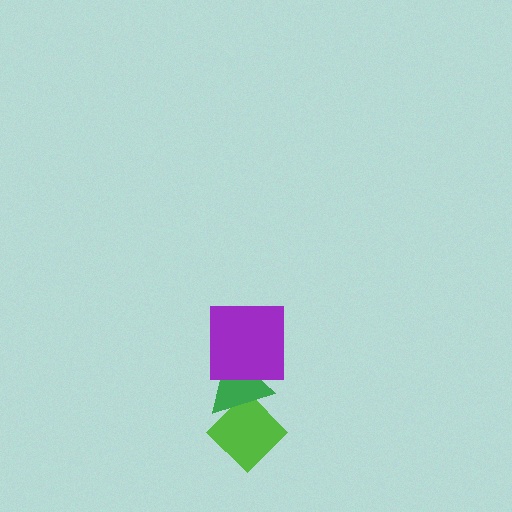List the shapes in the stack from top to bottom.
From top to bottom: the purple square, the green triangle, the lime diamond.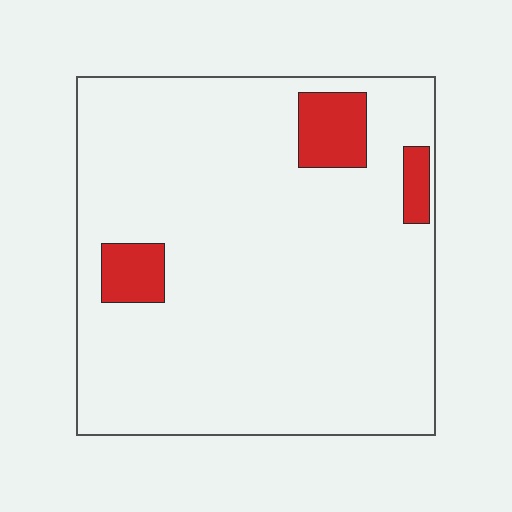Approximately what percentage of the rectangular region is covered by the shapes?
Approximately 10%.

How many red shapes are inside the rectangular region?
3.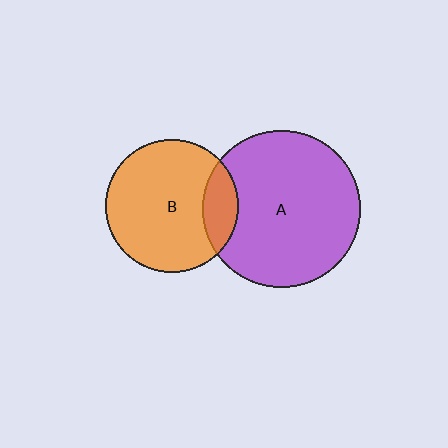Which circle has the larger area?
Circle A (purple).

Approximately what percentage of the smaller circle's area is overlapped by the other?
Approximately 15%.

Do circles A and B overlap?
Yes.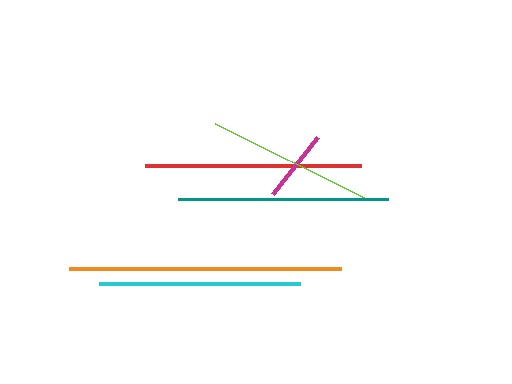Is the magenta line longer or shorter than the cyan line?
The cyan line is longer than the magenta line.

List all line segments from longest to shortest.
From longest to shortest: orange, red, teal, cyan, lime, magenta.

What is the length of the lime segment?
The lime segment is approximately 166 pixels long.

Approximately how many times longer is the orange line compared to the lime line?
The orange line is approximately 1.6 times the length of the lime line.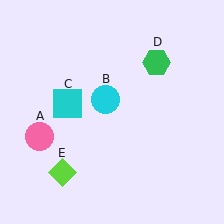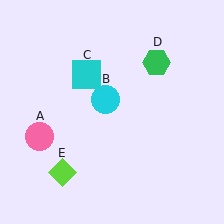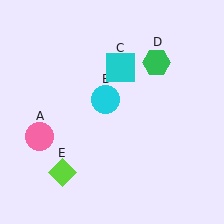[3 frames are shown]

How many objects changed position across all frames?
1 object changed position: cyan square (object C).